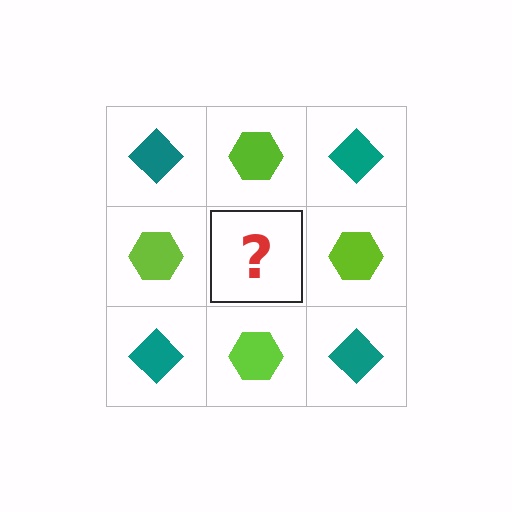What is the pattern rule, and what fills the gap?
The rule is that it alternates teal diamond and lime hexagon in a checkerboard pattern. The gap should be filled with a teal diamond.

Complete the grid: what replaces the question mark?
The question mark should be replaced with a teal diamond.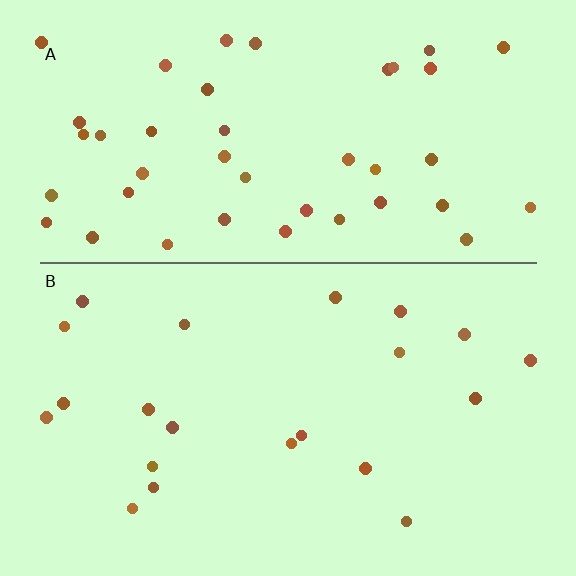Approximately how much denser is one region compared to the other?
Approximately 2.1× — region A over region B.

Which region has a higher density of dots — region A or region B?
A (the top).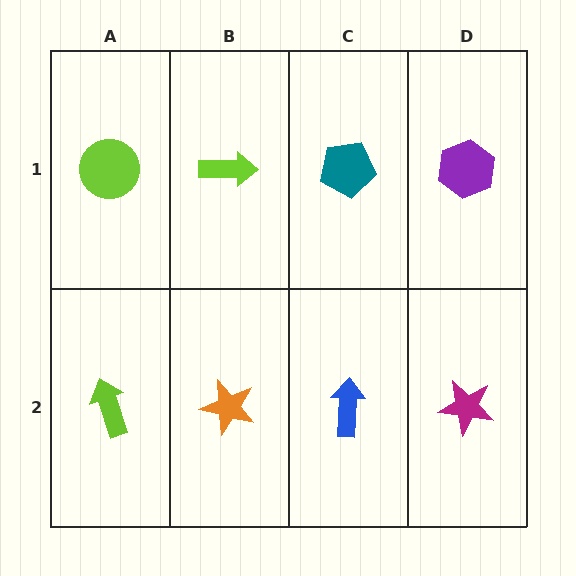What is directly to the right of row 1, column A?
A lime arrow.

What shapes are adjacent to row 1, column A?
A lime arrow (row 2, column A), a lime arrow (row 1, column B).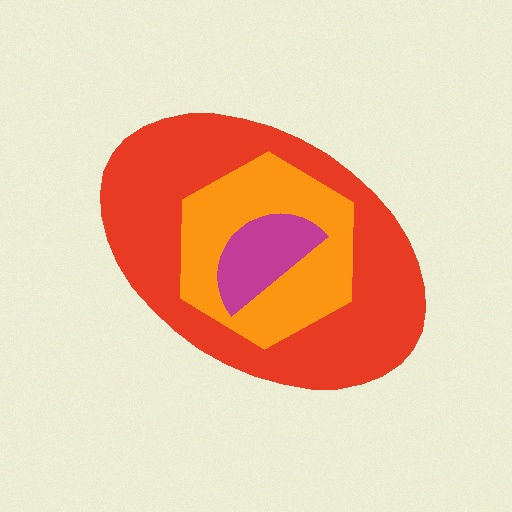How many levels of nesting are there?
3.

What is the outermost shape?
The red ellipse.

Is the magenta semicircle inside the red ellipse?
Yes.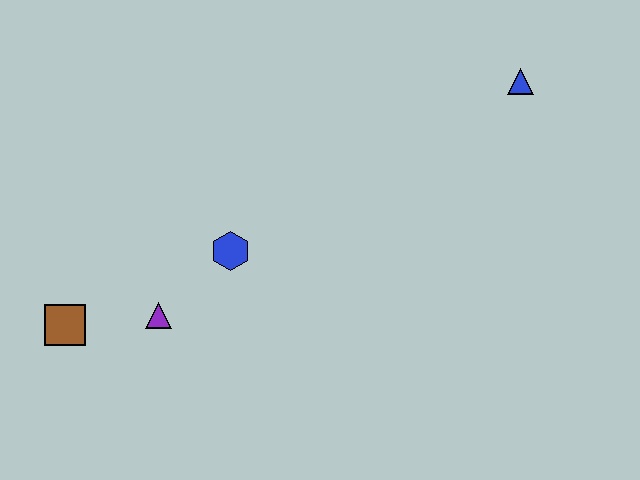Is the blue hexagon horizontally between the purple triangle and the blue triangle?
Yes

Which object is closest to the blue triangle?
The blue hexagon is closest to the blue triangle.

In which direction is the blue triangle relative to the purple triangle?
The blue triangle is to the right of the purple triangle.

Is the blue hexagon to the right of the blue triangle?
No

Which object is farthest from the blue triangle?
The brown square is farthest from the blue triangle.